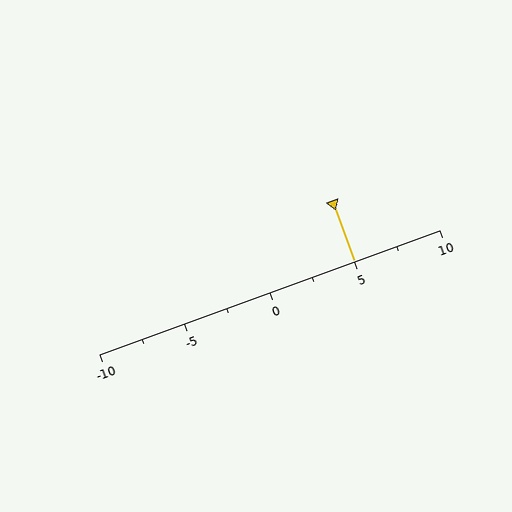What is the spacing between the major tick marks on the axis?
The major ticks are spaced 5 apart.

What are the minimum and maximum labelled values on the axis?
The axis runs from -10 to 10.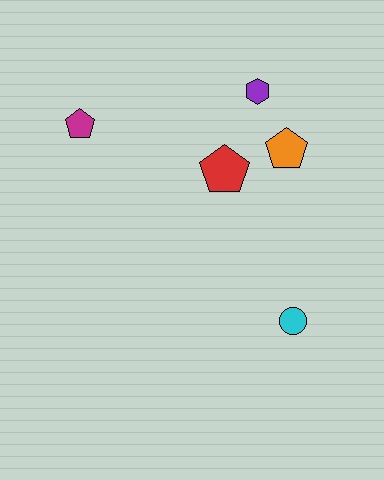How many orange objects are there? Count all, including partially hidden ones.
There is 1 orange object.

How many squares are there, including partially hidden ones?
There are no squares.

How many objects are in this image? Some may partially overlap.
There are 5 objects.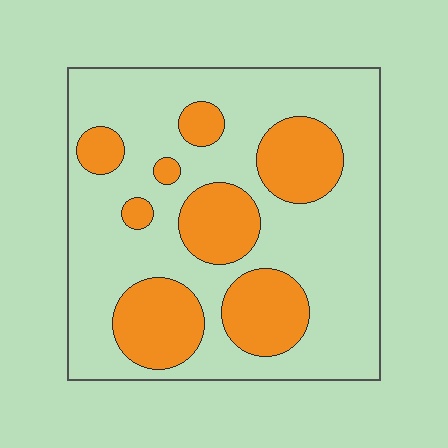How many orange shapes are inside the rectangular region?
8.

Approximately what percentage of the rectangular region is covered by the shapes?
Approximately 30%.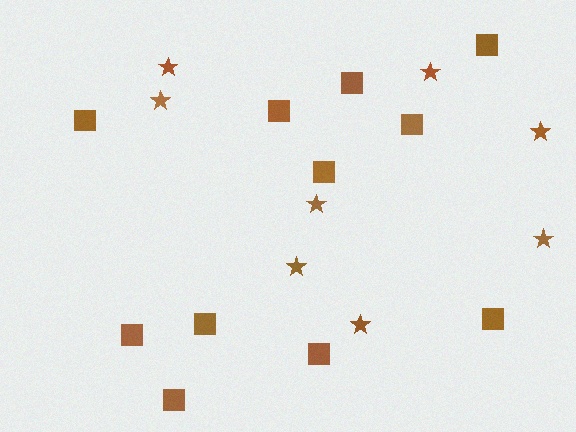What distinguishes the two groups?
There are 2 groups: one group of stars (8) and one group of squares (11).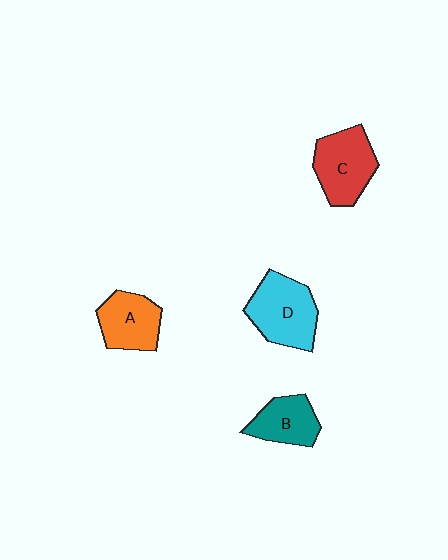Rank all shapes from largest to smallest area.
From largest to smallest: D (cyan), C (red), A (orange), B (teal).